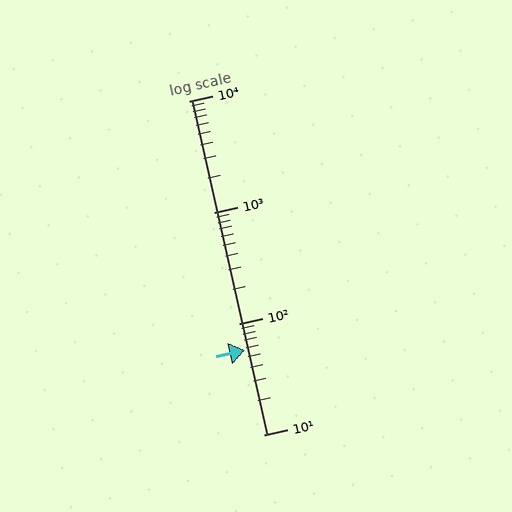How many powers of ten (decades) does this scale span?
The scale spans 3 decades, from 10 to 10000.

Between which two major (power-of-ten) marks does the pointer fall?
The pointer is between 10 and 100.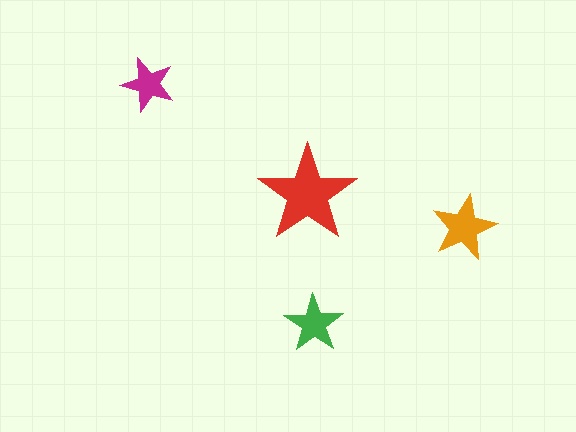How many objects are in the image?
There are 4 objects in the image.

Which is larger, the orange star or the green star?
The orange one.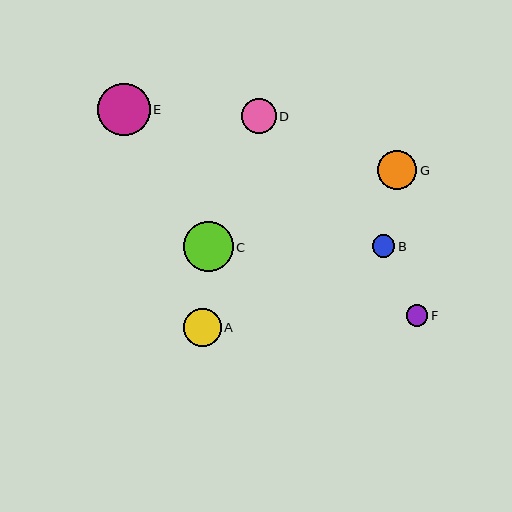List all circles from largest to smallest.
From largest to smallest: E, C, G, A, D, B, F.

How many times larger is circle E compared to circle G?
Circle E is approximately 1.3 times the size of circle G.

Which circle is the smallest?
Circle F is the smallest with a size of approximately 21 pixels.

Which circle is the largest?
Circle E is the largest with a size of approximately 52 pixels.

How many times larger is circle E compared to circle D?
Circle E is approximately 1.5 times the size of circle D.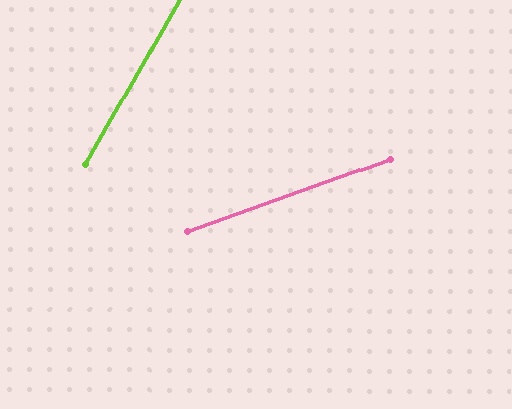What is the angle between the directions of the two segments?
Approximately 41 degrees.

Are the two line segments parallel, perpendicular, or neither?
Neither parallel nor perpendicular — they differ by about 41°.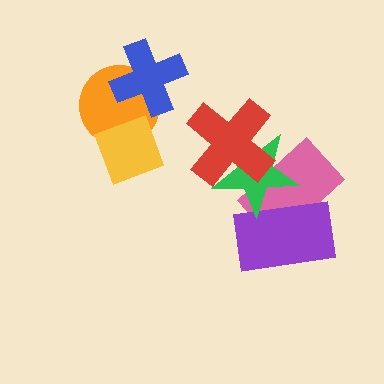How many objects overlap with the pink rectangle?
3 objects overlap with the pink rectangle.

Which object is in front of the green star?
The red cross is in front of the green star.